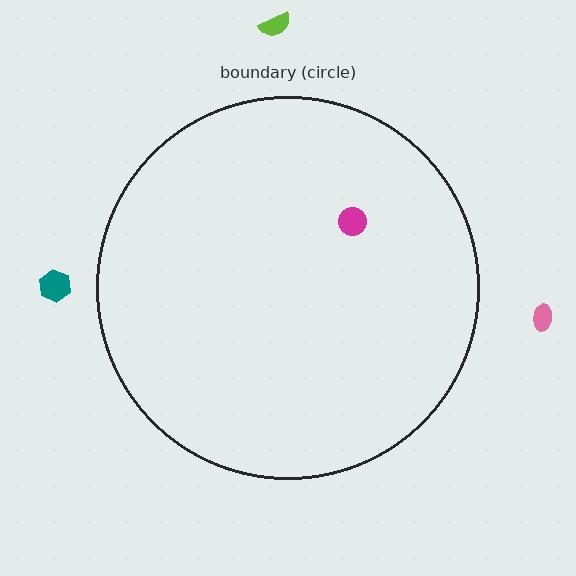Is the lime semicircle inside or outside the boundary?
Outside.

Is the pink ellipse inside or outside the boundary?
Outside.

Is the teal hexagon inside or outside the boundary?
Outside.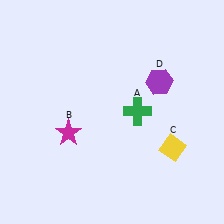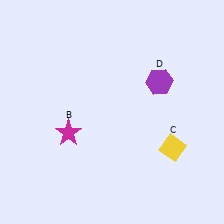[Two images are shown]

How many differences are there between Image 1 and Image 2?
There is 1 difference between the two images.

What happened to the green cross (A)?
The green cross (A) was removed in Image 2. It was in the top-right area of Image 1.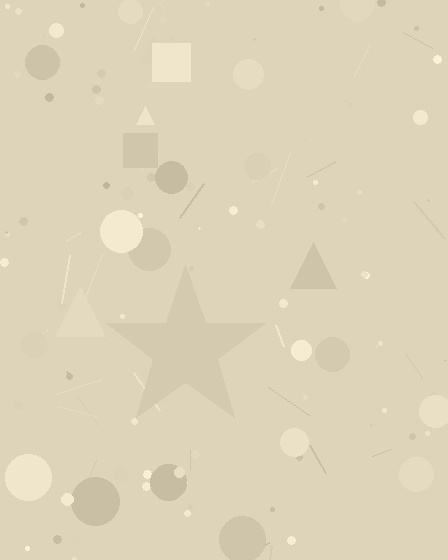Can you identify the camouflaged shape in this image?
The camouflaged shape is a star.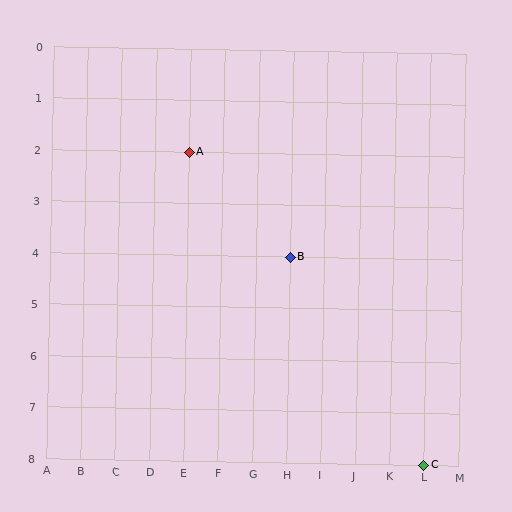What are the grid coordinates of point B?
Point B is at grid coordinates (H, 4).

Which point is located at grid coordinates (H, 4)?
Point B is at (H, 4).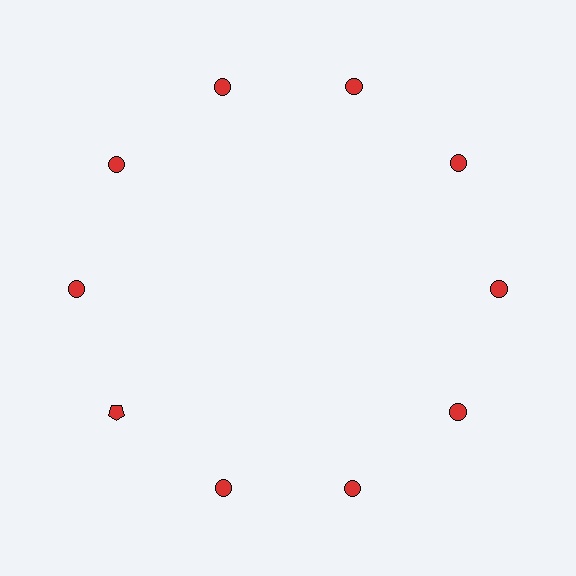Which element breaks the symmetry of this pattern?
The red pentagon at roughly the 8 o'clock position breaks the symmetry. All other shapes are red circles.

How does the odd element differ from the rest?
It has a different shape: pentagon instead of circle.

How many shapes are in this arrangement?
There are 10 shapes arranged in a ring pattern.